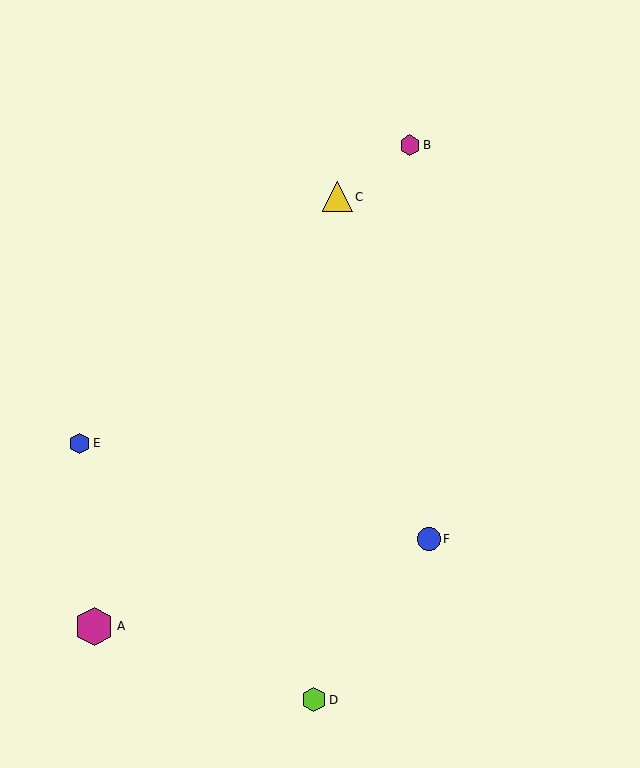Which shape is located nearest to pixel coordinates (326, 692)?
The lime hexagon (labeled D) at (314, 700) is nearest to that location.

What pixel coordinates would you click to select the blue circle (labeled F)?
Click at (429, 539) to select the blue circle F.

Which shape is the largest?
The magenta hexagon (labeled A) is the largest.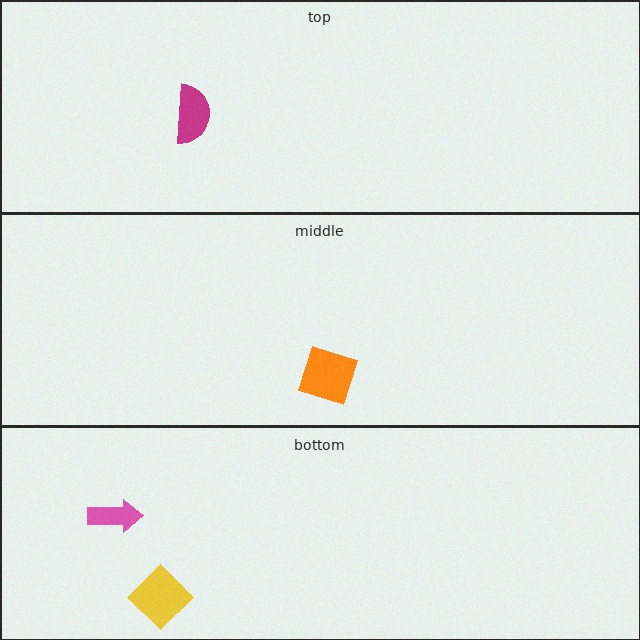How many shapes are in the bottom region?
2.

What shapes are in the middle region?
The orange square.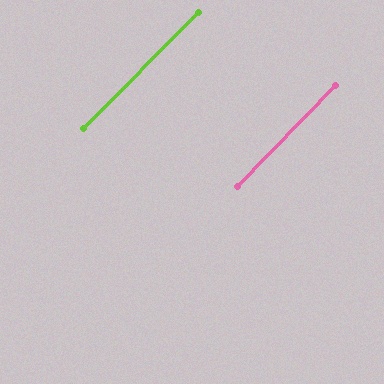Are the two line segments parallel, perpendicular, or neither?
Parallel — their directions differ by only 1.0°.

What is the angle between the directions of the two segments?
Approximately 1 degree.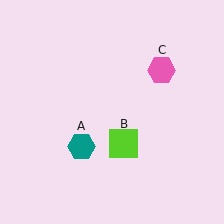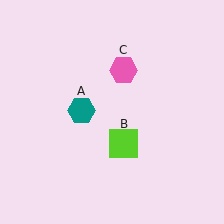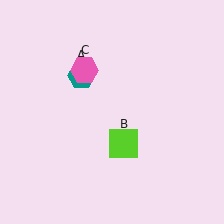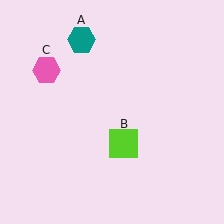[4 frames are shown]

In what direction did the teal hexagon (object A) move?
The teal hexagon (object A) moved up.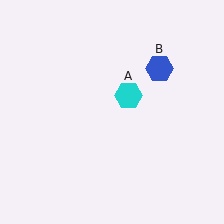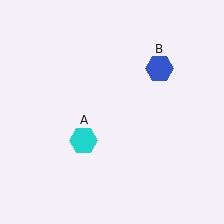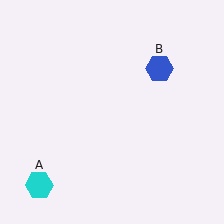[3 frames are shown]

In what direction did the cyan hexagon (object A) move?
The cyan hexagon (object A) moved down and to the left.